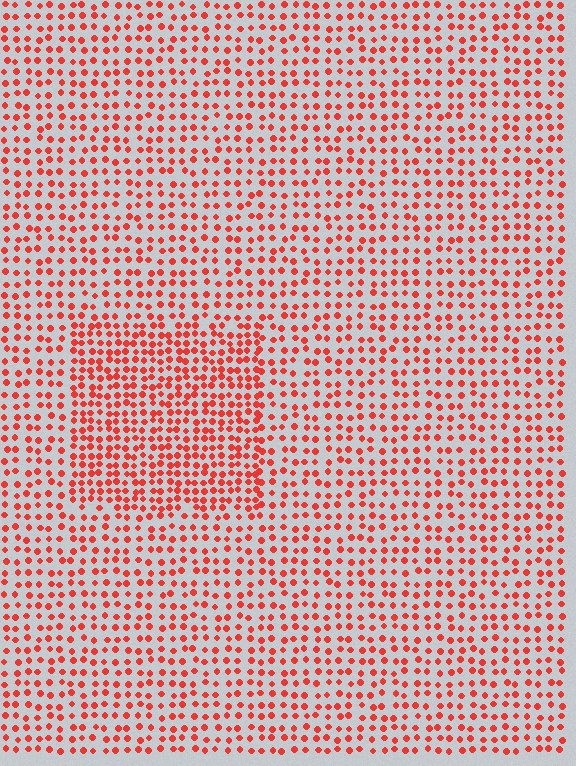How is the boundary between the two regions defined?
The boundary is defined by a change in element density (approximately 1.6x ratio). All elements are the same color, size, and shape.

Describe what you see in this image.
The image contains small red elements arranged at two different densities. A rectangle-shaped region is visible where the elements are more densely packed than the surrounding area.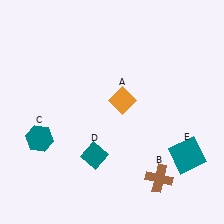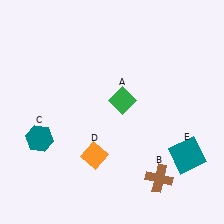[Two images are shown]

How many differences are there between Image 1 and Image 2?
There are 2 differences between the two images.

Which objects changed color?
A changed from orange to green. D changed from teal to orange.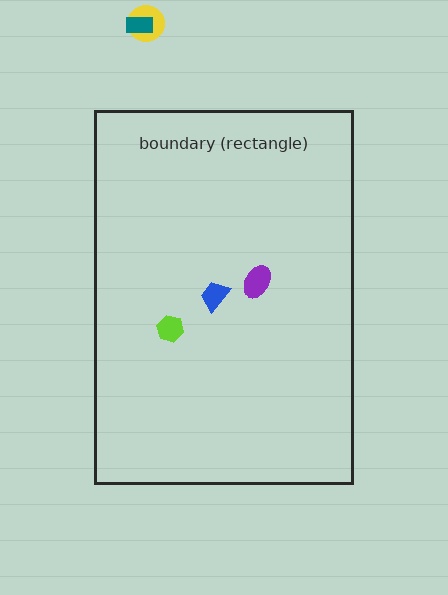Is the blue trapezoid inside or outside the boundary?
Inside.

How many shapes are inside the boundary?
3 inside, 2 outside.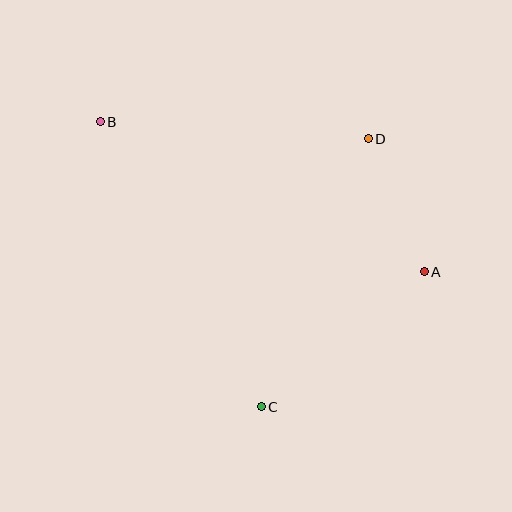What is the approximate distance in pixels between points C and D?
The distance between C and D is approximately 289 pixels.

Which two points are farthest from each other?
Points A and B are farthest from each other.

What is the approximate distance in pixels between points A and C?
The distance between A and C is approximately 212 pixels.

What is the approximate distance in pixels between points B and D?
The distance between B and D is approximately 268 pixels.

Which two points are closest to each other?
Points A and D are closest to each other.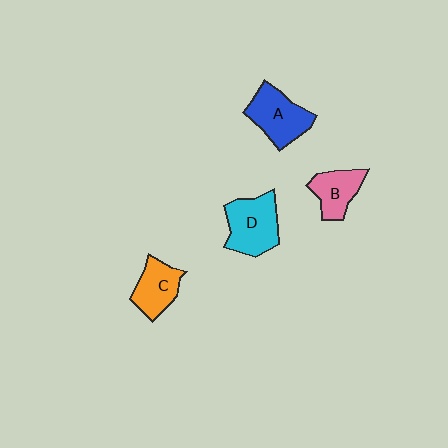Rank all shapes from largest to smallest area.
From largest to smallest: D (cyan), A (blue), C (orange), B (pink).